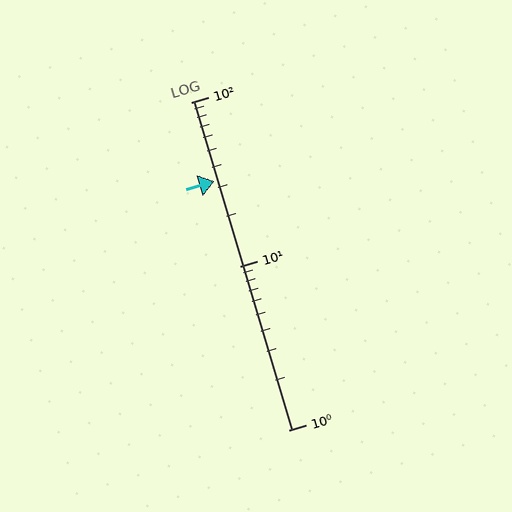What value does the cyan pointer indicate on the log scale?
The pointer indicates approximately 33.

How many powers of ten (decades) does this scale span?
The scale spans 2 decades, from 1 to 100.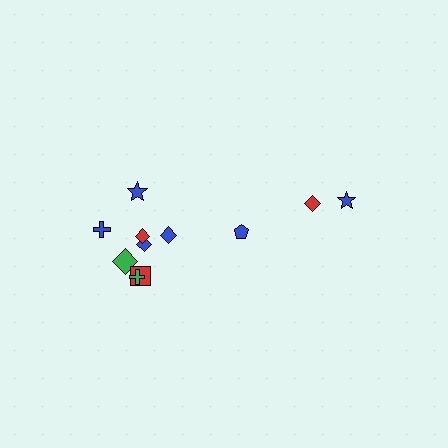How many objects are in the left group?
There are 8 objects.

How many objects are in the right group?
There are 3 objects.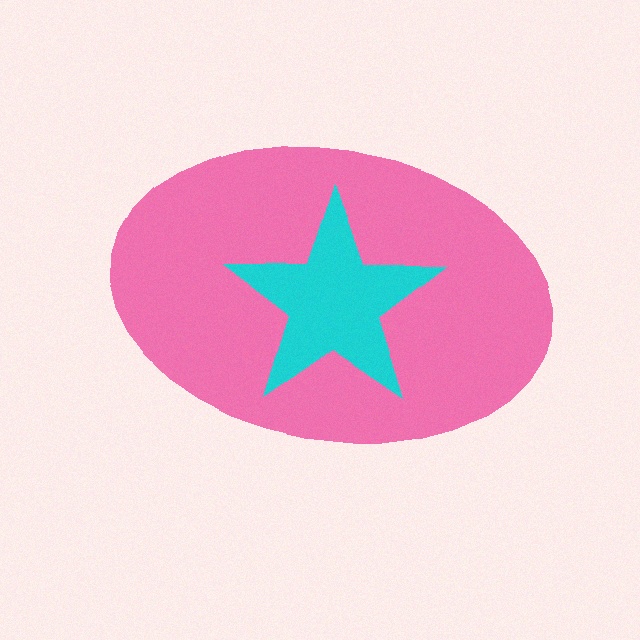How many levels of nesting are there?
2.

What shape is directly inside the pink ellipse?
The cyan star.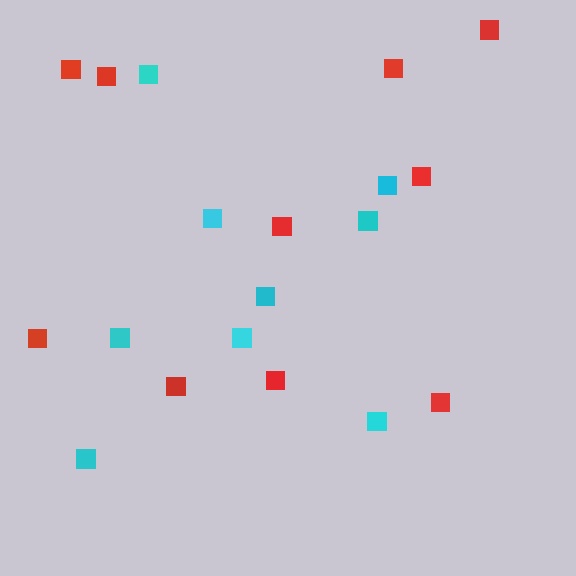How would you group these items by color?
There are 2 groups: one group of red squares (10) and one group of cyan squares (9).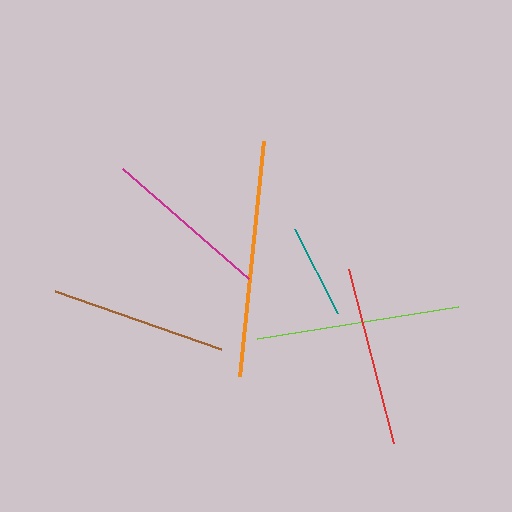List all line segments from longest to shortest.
From longest to shortest: orange, lime, red, brown, magenta, teal.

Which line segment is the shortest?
The teal line is the shortest at approximately 95 pixels.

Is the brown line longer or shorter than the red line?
The red line is longer than the brown line.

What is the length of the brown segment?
The brown segment is approximately 176 pixels long.